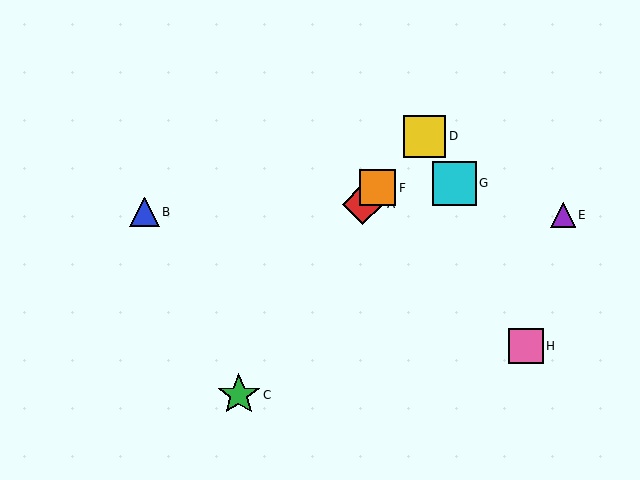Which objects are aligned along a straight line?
Objects A, D, F are aligned along a straight line.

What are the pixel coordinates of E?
Object E is at (563, 215).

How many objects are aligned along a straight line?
3 objects (A, D, F) are aligned along a straight line.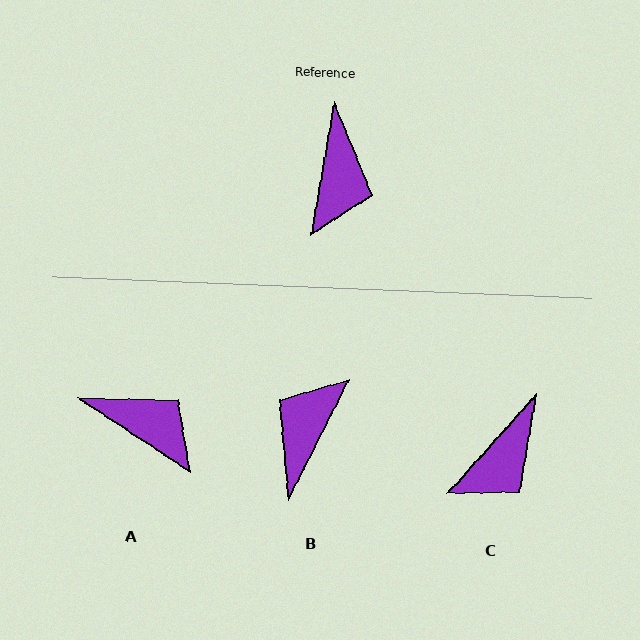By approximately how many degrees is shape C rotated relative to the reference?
Approximately 32 degrees clockwise.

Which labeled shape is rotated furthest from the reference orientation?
B, about 163 degrees away.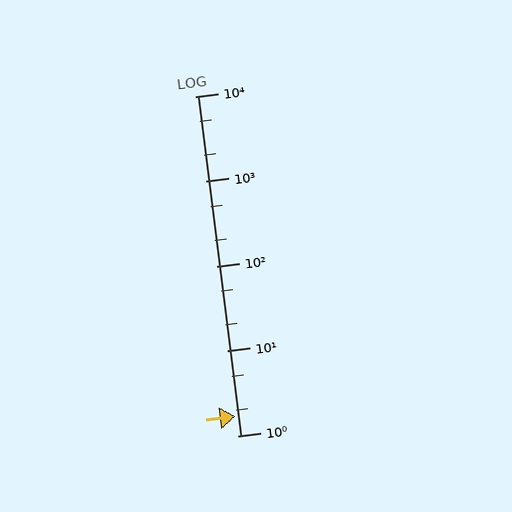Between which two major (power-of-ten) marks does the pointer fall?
The pointer is between 1 and 10.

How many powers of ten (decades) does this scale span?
The scale spans 4 decades, from 1 to 10000.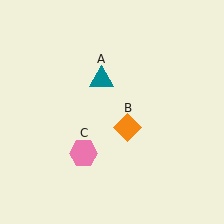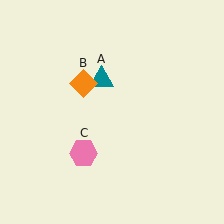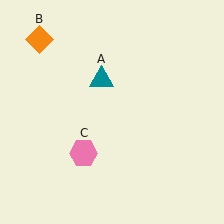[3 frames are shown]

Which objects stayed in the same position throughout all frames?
Teal triangle (object A) and pink hexagon (object C) remained stationary.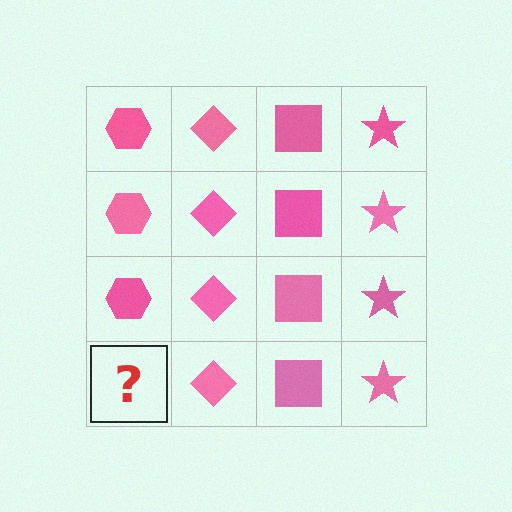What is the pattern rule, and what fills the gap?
The rule is that each column has a consistent shape. The gap should be filled with a pink hexagon.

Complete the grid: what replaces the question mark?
The question mark should be replaced with a pink hexagon.